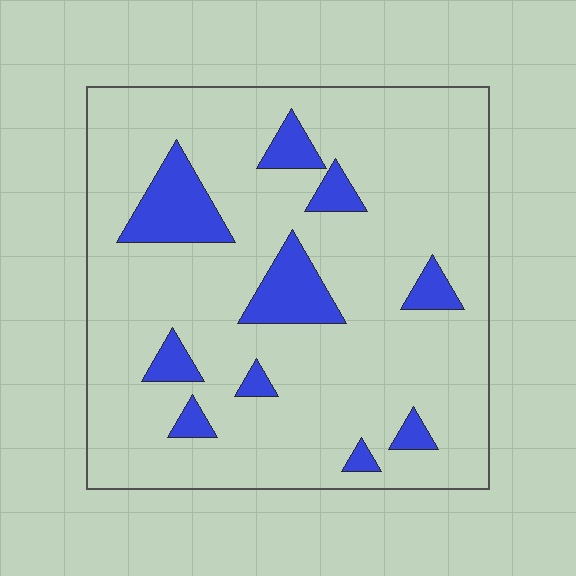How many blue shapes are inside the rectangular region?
10.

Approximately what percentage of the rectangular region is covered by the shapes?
Approximately 15%.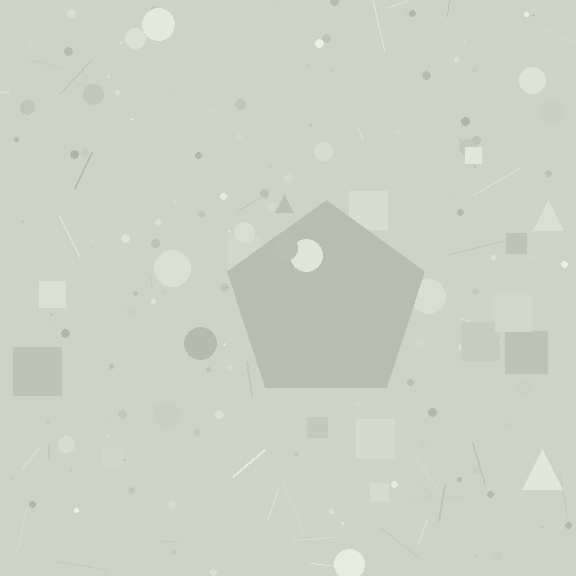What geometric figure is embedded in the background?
A pentagon is embedded in the background.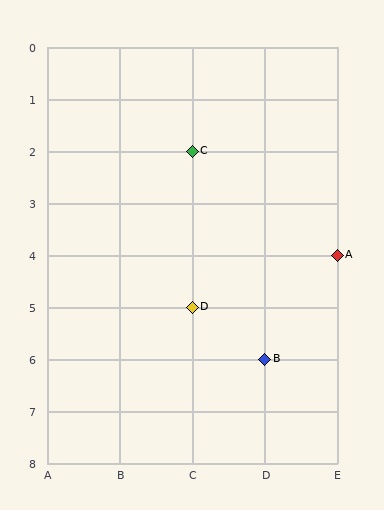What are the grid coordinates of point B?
Point B is at grid coordinates (D, 6).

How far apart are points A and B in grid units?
Points A and B are 1 column and 2 rows apart (about 2.2 grid units diagonally).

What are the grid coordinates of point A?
Point A is at grid coordinates (E, 4).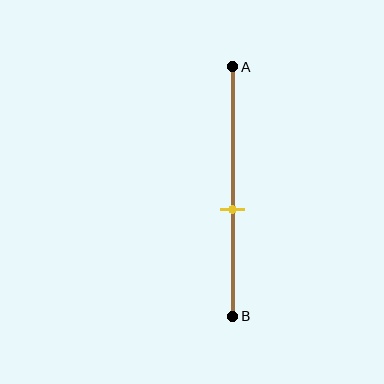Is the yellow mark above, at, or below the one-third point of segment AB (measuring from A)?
The yellow mark is below the one-third point of segment AB.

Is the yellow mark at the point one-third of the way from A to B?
No, the mark is at about 55% from A, not at the 33% one-third point.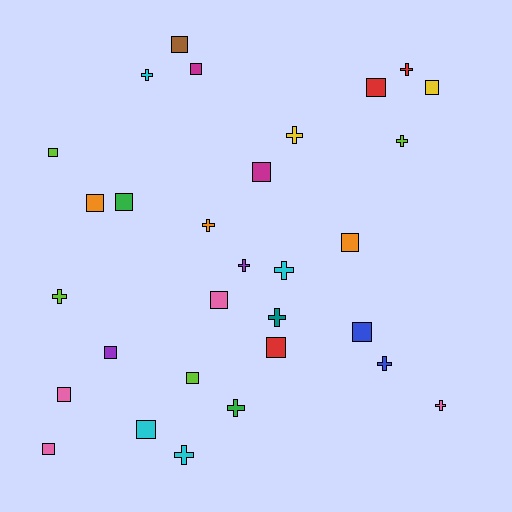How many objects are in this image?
There are 30 objects.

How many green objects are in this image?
There are 2 green objects.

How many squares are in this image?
There are 17 squares.